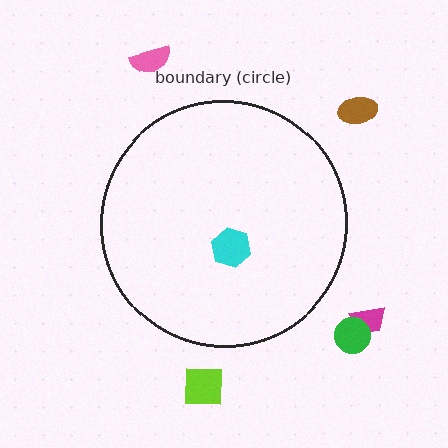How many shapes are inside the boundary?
1 inside, 5 outside.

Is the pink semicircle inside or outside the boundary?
Outside.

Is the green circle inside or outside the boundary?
Outside.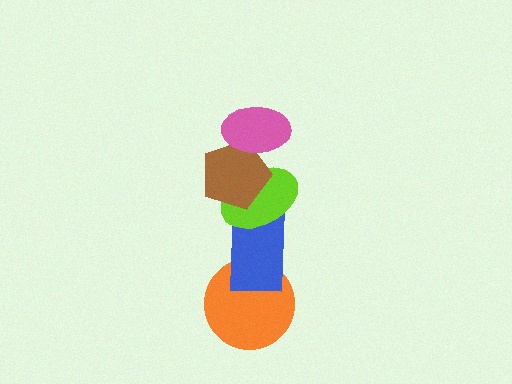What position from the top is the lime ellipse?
The lime ellipse is 3rd from the top.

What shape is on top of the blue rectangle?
The lime ellipse is on top of the blue rectangle.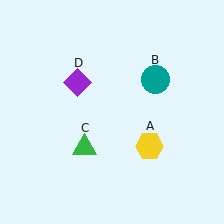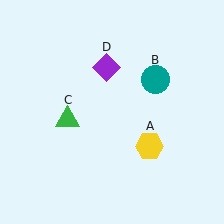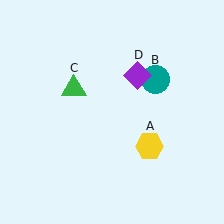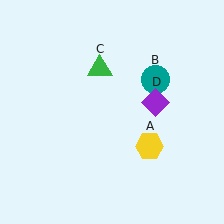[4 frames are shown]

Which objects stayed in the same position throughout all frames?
Yellow hexagon (object A) and teal circle (object B) remained stationary.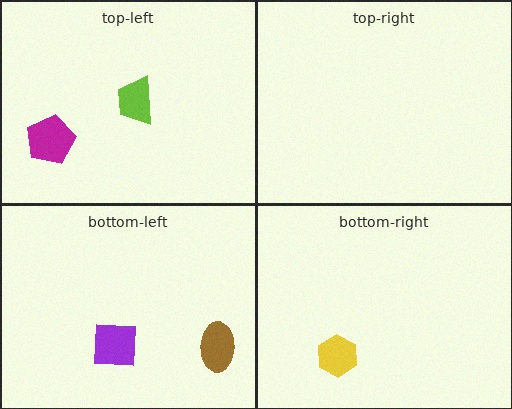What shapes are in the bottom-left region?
The purple square, the brown ellipse.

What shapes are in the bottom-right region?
The yellow hexagon.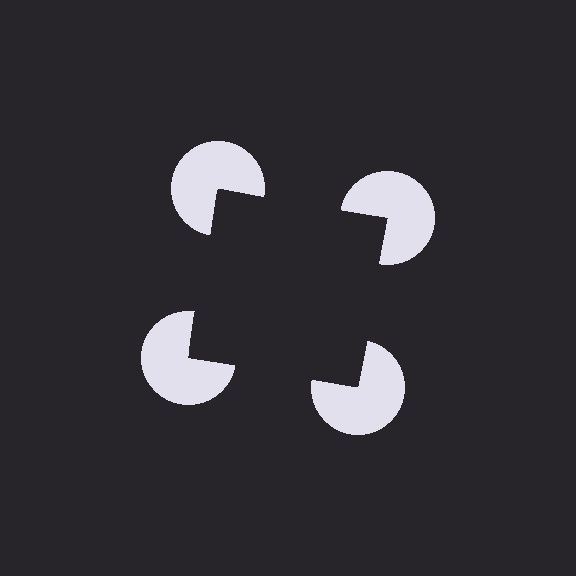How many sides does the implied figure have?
4 sides.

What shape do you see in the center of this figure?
An illusory square — its edges are inferred from the aligned wedge cuts in the pac-man discs, not physically drawn.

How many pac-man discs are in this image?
There are 4 — one at each vertex of the illusory square.